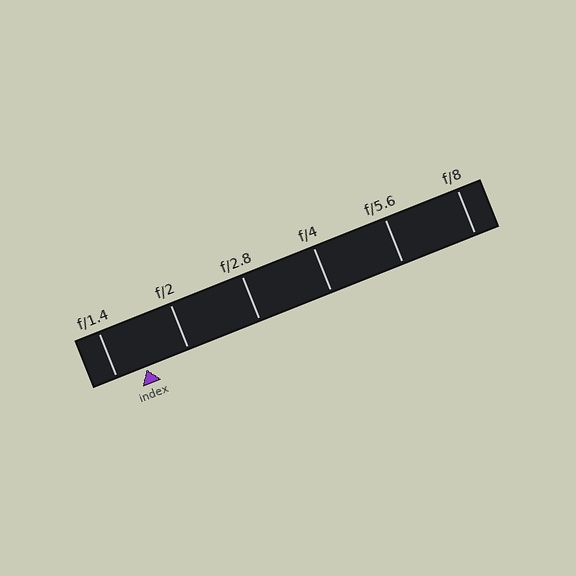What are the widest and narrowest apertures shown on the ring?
The widest aperture shown is f/1.4 and the narrowest is f/8.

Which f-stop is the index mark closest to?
The index mark is closest to f/1.4.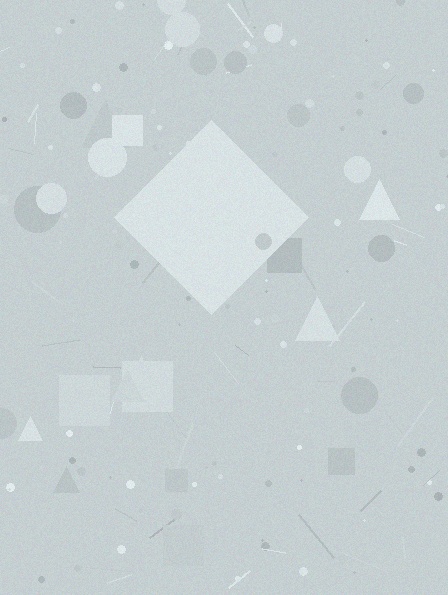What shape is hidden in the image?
A diamond is hidden in the image.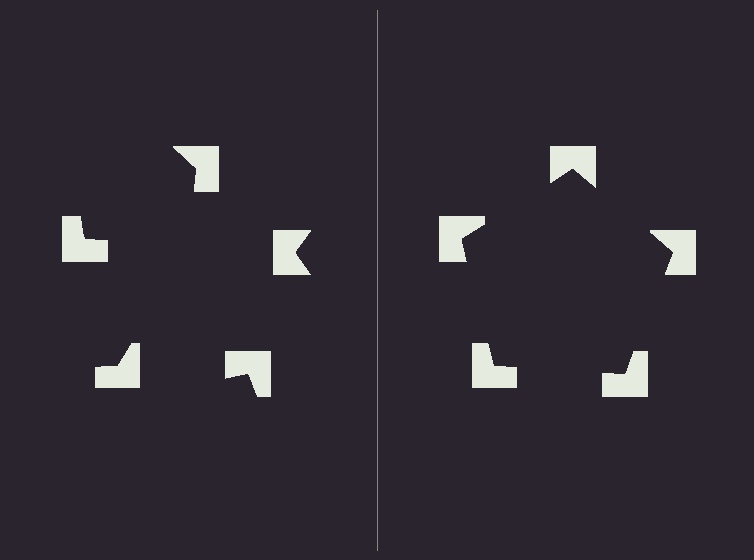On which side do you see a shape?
An illusory pentagon appears on the right side. On the left side the wedge cuts are rotated, so no coherent shape forms.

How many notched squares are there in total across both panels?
10 — 5 on each side.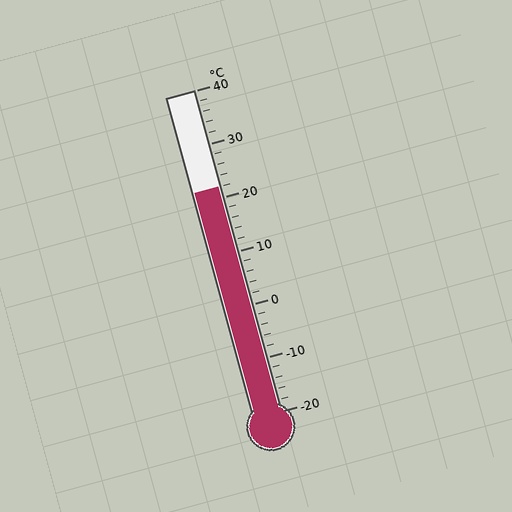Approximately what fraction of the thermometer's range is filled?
The thermometer is filled to approximately 70% of its range.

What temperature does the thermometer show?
The thermometer shows approximately 22°C.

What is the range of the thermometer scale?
The thermometer scale ranges from -20°C to 40°C.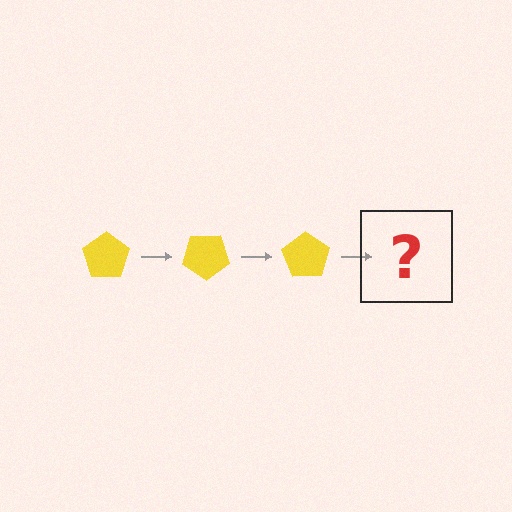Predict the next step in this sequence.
The next step is a yellow pentagon rotated 105 degrees.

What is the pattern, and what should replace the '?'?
The pattern is that the pentagon rotates 35 degrees each step. The '?' should be a yellow pentagon rotated 105 degrees.